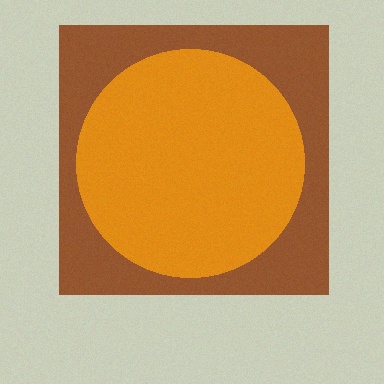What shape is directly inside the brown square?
The orange circle.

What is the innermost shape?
The orange circle.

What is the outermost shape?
The brown square.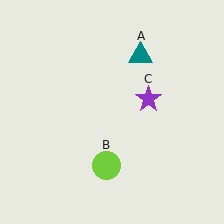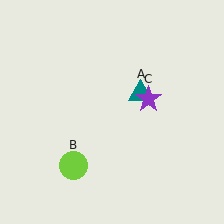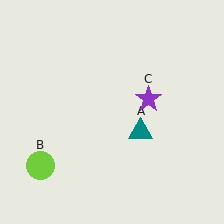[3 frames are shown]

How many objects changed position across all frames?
2 objects changed position: teal triangle (object A), lime circle (object B).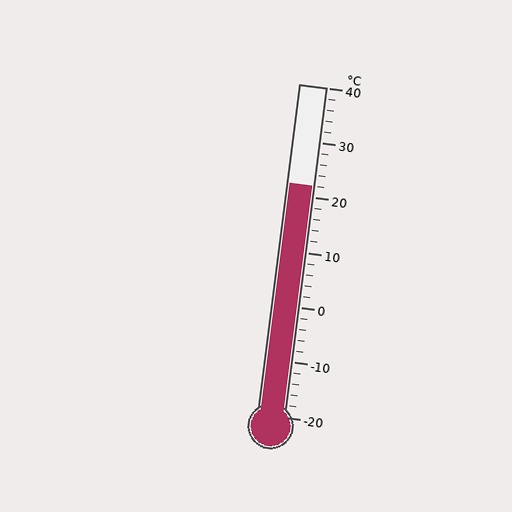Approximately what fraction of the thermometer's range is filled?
The thermometer is filled to approximately 70% of its range.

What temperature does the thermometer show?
The thermometer shows approximately 22°C.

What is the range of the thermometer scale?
The thermometer scale ranges from -20°C to 40°C.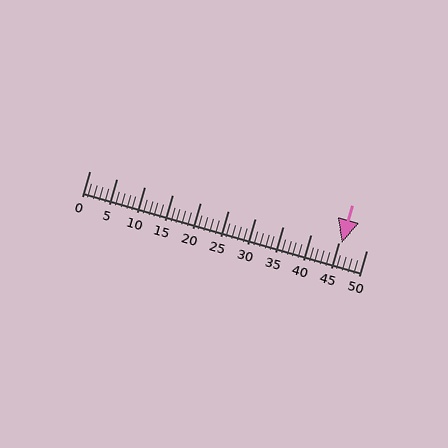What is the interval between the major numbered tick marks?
The major tick marks are spaced 5 units apart.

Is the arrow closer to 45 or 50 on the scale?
The arrow is closer to 45.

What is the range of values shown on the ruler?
The ruler shows values from 0 to 50.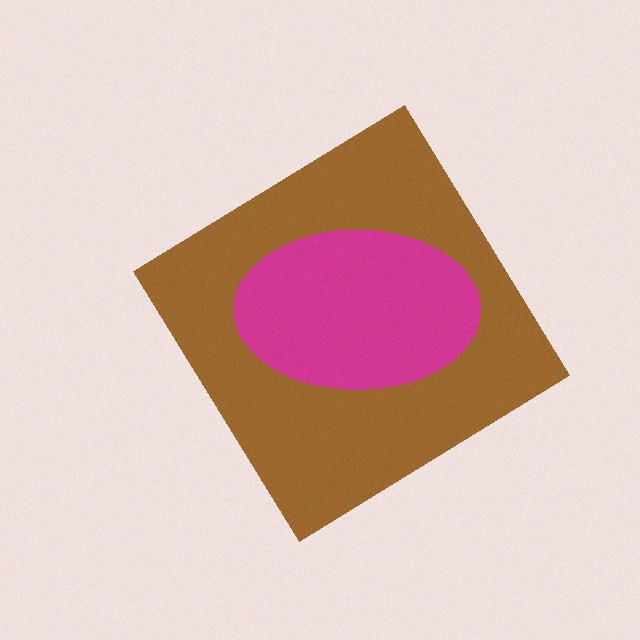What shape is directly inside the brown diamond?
The magenta ellipse.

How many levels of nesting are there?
2.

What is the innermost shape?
The magenta ellipse.